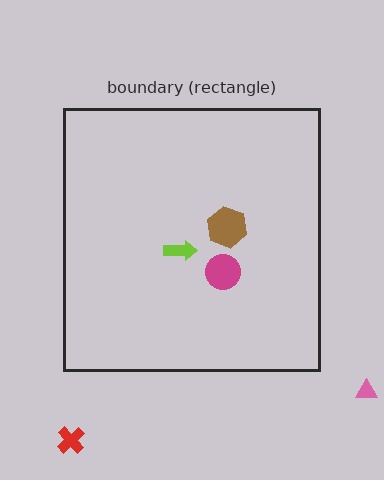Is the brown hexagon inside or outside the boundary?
Inside.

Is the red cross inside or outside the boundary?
Outside.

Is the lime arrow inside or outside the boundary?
Inside.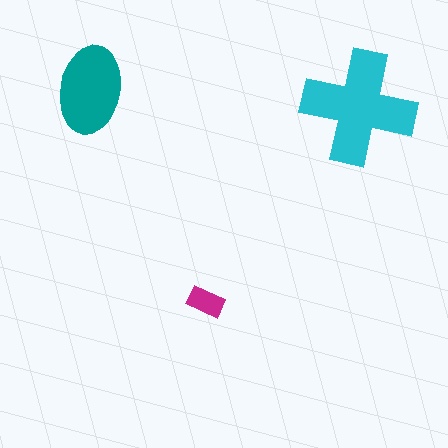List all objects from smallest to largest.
The magenta rectangle, the teal ellipse, the cyan cross.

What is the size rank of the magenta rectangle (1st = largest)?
3rd.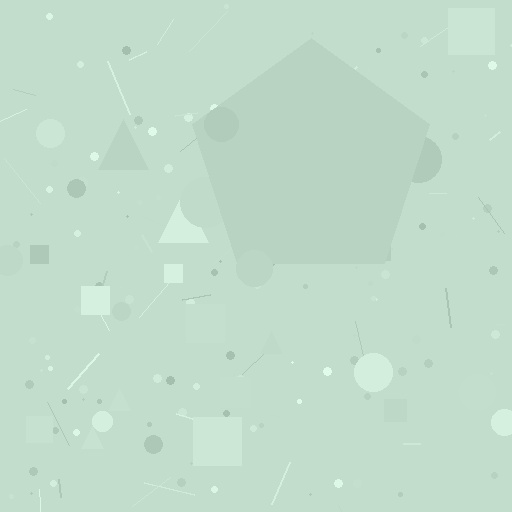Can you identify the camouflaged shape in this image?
The camouflaged shape is a pentagon.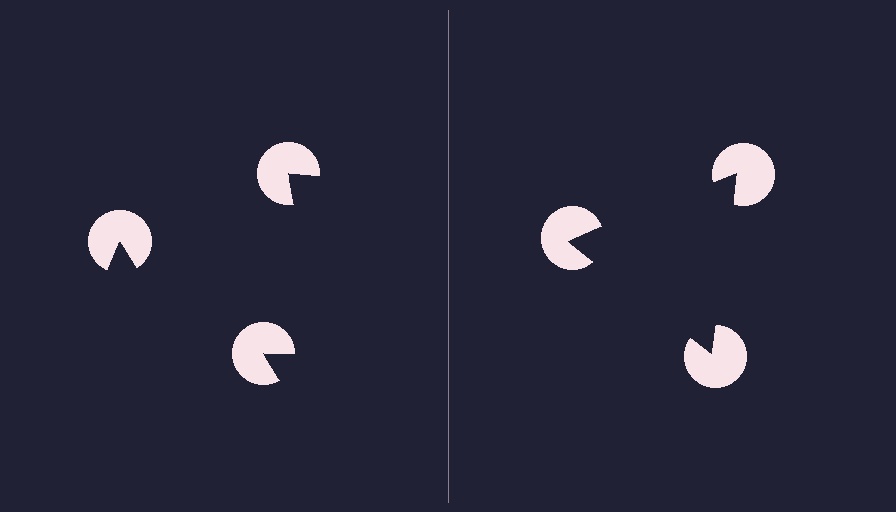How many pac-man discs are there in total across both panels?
6 — 3 on each side.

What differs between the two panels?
The pac-man discs are positioned identically on both sides; only the wedge orientations differ. On the right they align to a triangle; on the left they are misaligned.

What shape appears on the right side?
An illusory triangle.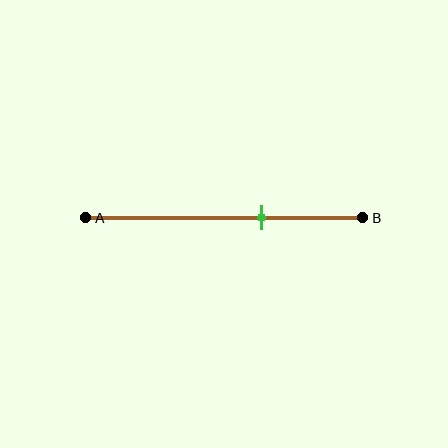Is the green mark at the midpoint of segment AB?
No, the mark is at about 65% from A, not at the 50% midpoint.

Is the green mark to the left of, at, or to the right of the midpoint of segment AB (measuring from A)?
The green mark is to the right of the midpoint of segment AB.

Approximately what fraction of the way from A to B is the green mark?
The green mark is approximately 65% of the way from A to B.